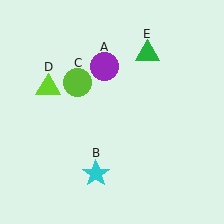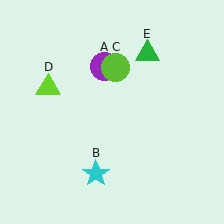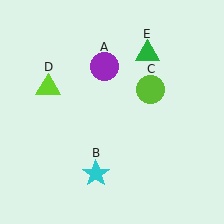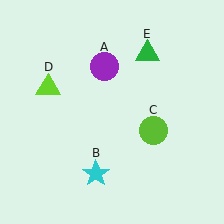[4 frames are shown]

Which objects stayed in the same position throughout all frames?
Purple circle (object A) and cyan star (object B) and lime triangle (object D) and green triangle (object E) remained stationary.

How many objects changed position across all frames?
1 object changed position: lime circle (object C).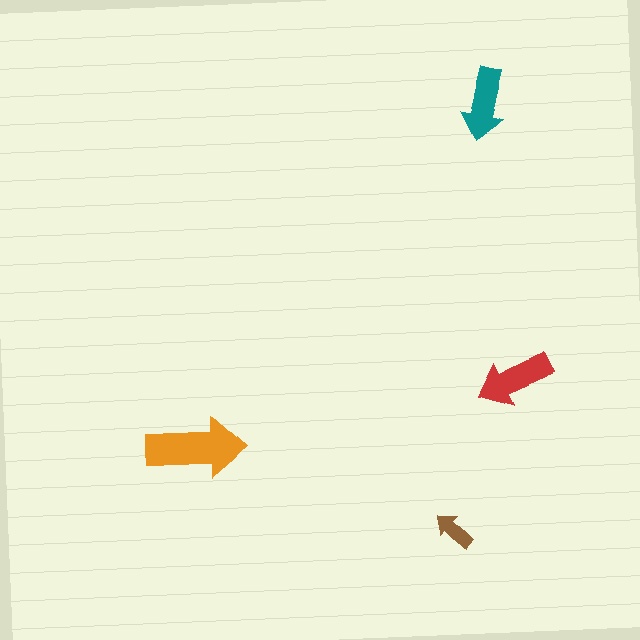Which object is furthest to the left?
The orange arrow is leftmost.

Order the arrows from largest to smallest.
the orange one, the red one, the teal one, the brown one.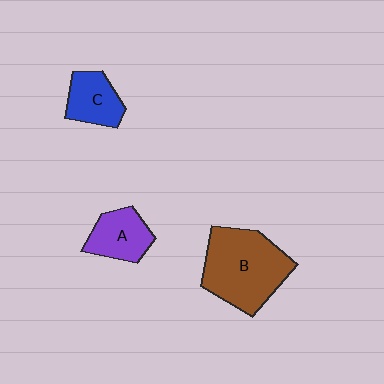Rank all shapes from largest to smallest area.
From largest to smallest: B (brown), A (purple), C (blue).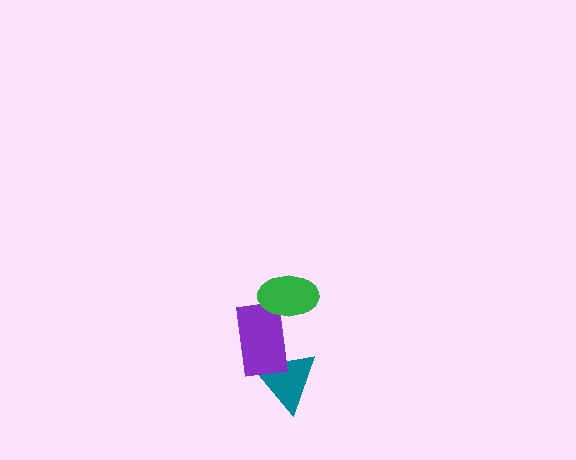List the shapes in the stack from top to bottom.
From top to bottom: the green ellipse, the purple rectangle, the teal triangle.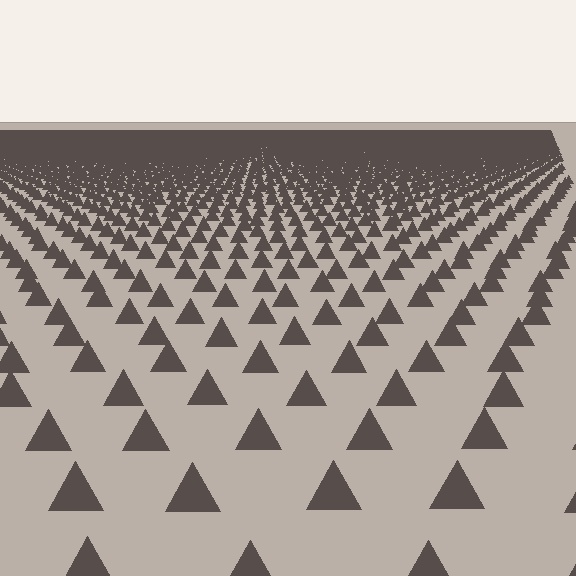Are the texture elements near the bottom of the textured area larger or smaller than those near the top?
Larger. Near the bottom, elements are closer to the viewer and appear at a bigger on-screen size.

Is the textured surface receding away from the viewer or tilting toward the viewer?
The surface is receding away from the viewer. Texture elements get smaller and denser toward the top.